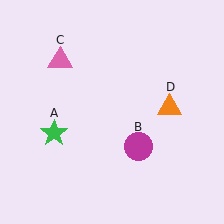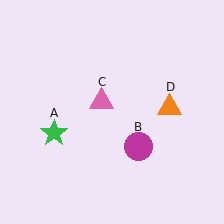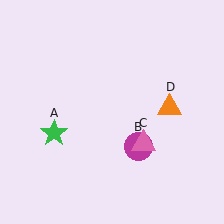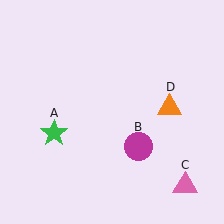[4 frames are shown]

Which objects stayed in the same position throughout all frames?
Green star (object A) and magenta circle (object B) and orange triangle (object D) remained stationary.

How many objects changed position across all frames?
1 object changed position: pink triangle (object C).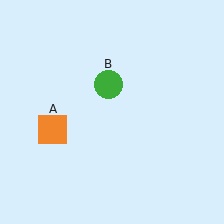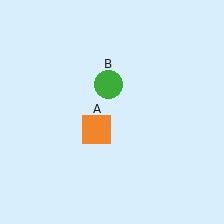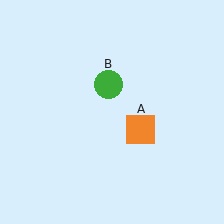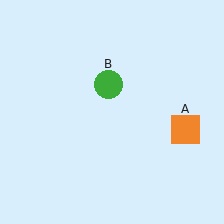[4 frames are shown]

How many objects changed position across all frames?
1 object changed position: orange square (object A).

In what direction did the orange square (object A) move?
The orange square (object A) moved right.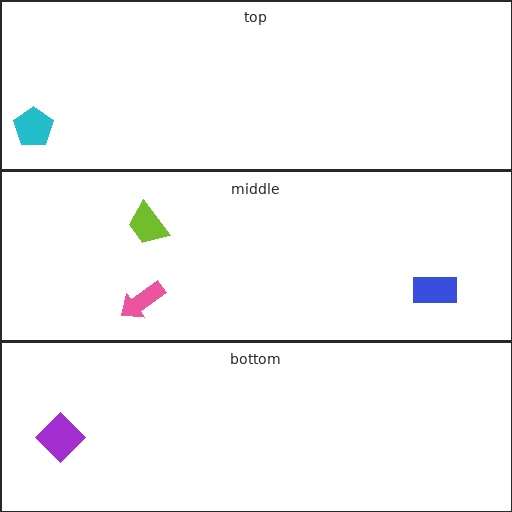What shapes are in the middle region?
The blue rectangle, the lime trapezoid, the pink arrow.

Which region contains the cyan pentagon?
The top region.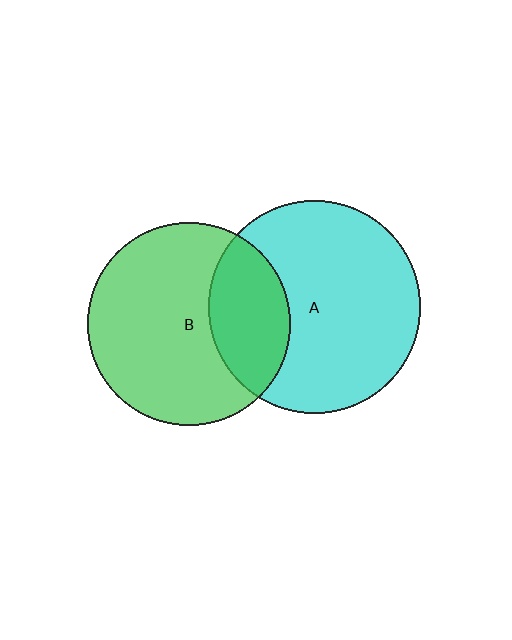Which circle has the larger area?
Circle A (cyan).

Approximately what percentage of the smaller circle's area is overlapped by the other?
Approximately 30%.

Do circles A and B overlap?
Yes.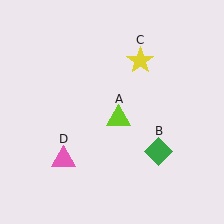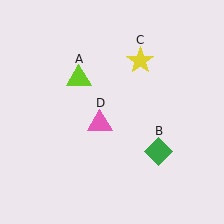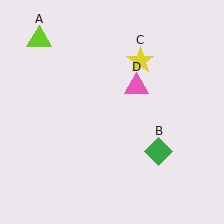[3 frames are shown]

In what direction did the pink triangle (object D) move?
The pink triangle (object D) moved up and to the right.